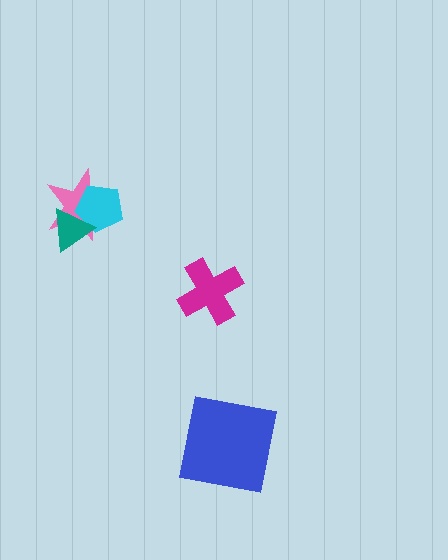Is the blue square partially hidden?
No, no other shape covers it.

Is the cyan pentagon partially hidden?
Yes, it is partially covered by another shape.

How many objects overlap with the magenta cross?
0 objects overlap with the magenta cross.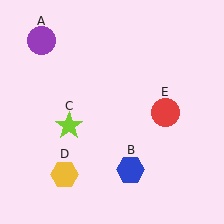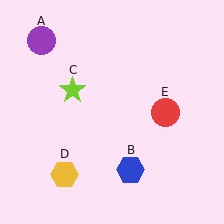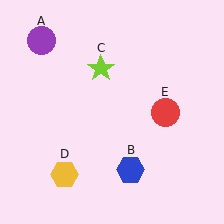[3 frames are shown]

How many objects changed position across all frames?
1 object changed position: lime star (object C).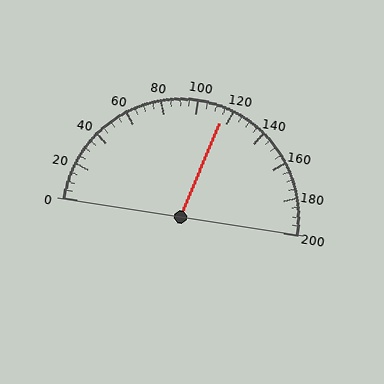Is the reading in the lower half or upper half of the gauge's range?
The reading is in the upper half of the range (0 to 200).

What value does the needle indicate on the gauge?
The needle indicates approximately 115.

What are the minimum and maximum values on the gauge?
The gauge ranges from 0 to 200.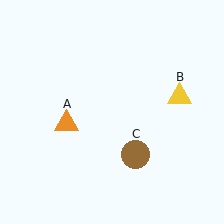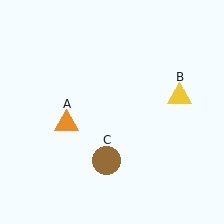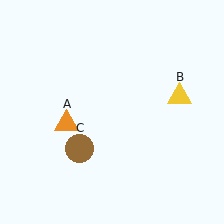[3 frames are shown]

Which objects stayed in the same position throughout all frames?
Orange triangle (object A) and yellow triangle (object B) remained stationary.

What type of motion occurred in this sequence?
The brown circle (object C) rotated clockwise around the center of the scene.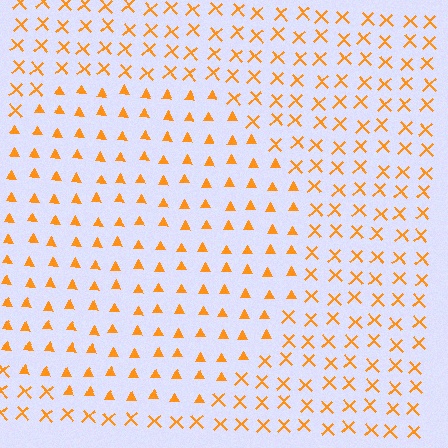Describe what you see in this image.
The image is filled with small orange elements arranged in a uniform grid. A circle-shaped region contains triangles, while the surrounding area contains X marks. The boundary is defined purely by the change in element shape.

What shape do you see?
I see a circle.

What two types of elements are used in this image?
The image uses triangles inside the circle region and X marks outside it.